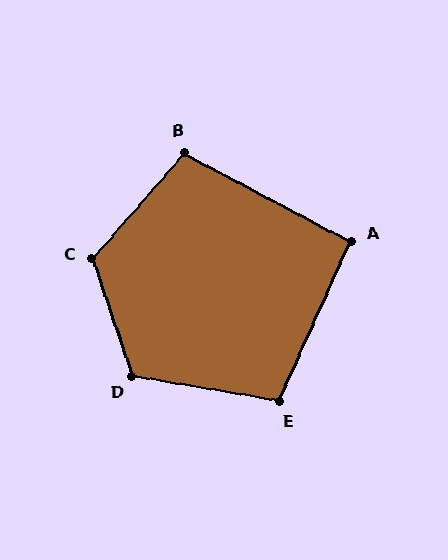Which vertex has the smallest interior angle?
A, at approximately 94 degrees.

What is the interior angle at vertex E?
Approximately 105 degrees (obtuse).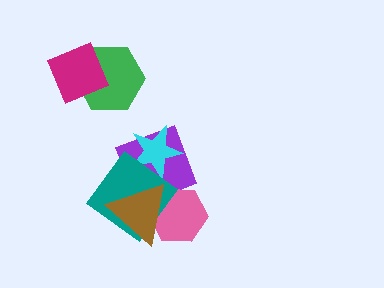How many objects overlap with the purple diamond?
4 objects overlap with the purple diamond.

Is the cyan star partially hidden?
Yes, it is partially covered by another shape.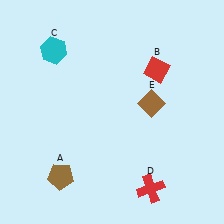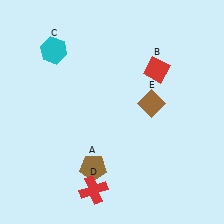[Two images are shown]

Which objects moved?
The objects that moved are: the brown pentagon (A), the red cross (D).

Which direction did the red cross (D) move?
The red cross (D) moved left.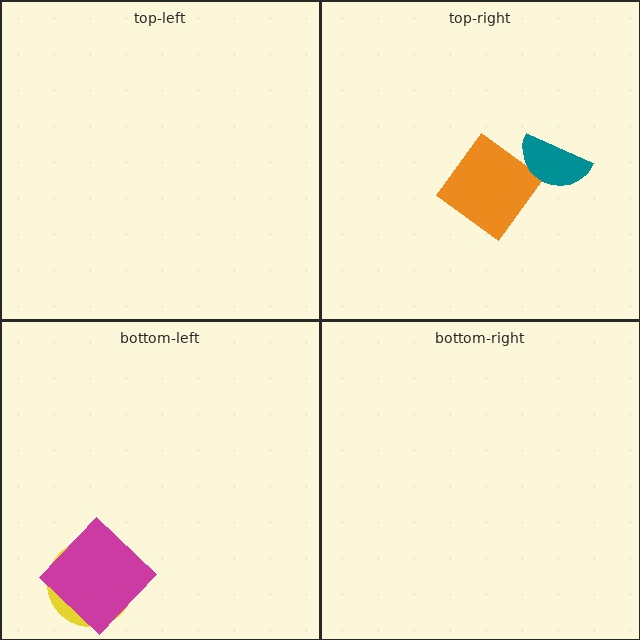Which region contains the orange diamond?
The top-right region.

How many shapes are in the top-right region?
2.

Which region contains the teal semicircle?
The top-right region.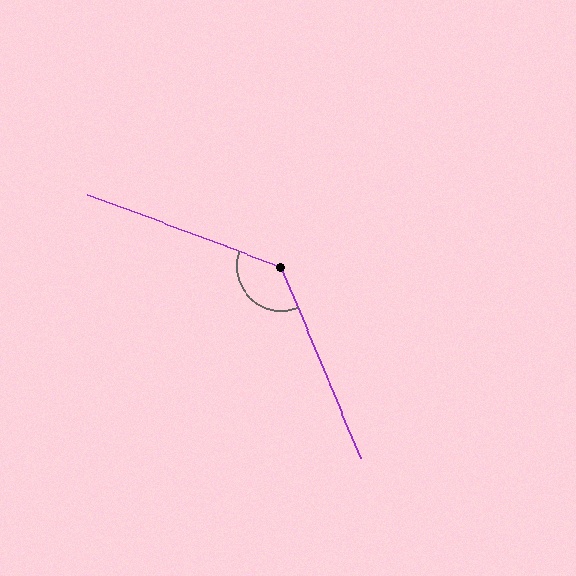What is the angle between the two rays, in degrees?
Approximately 133 degrees.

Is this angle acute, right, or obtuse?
It is obtuse.